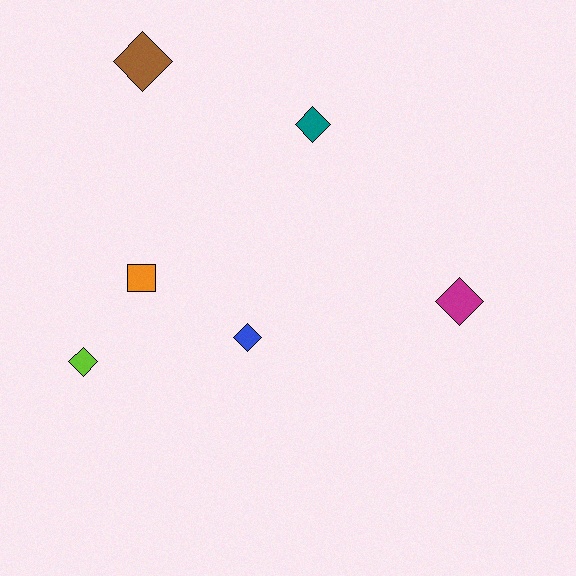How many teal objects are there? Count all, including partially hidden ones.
There is 1 teal object.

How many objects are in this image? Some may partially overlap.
There are 6 objects.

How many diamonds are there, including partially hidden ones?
There are 5 diamonds.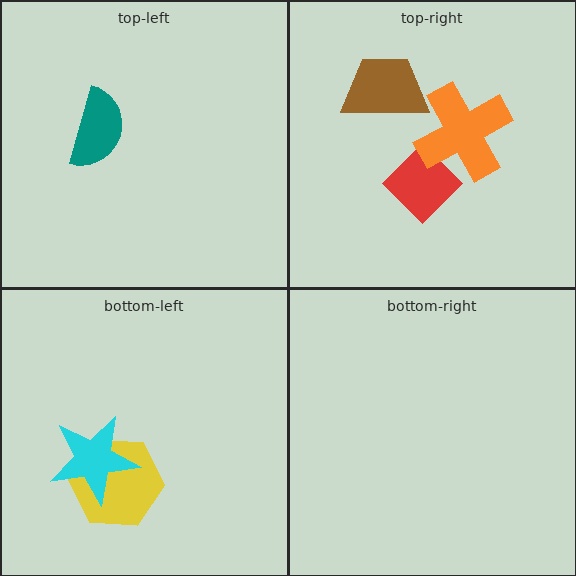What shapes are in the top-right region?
The brown trapezoid, the red diamond, the orange cross.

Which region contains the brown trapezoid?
The top-right region.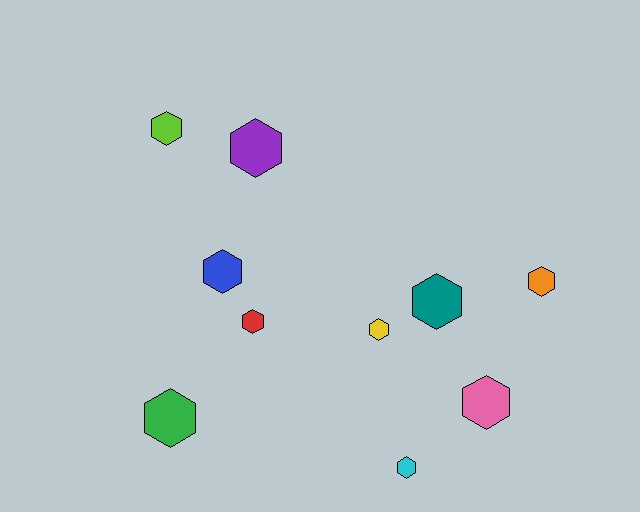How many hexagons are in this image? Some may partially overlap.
There are 10 hexagons.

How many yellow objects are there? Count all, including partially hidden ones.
There is 1 yellow object.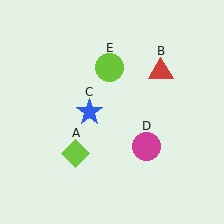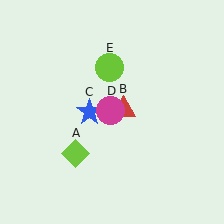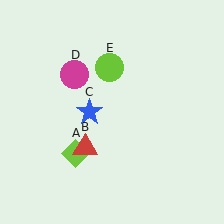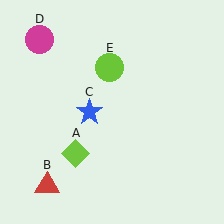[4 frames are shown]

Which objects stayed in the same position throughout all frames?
Lime diamond (object A) and blue star (object C) and lime circle (object E) remained stationary.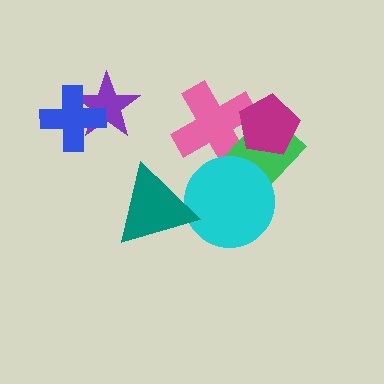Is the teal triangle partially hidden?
No, no other shape covers it.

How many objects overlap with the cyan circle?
3 objects overlap with the cyan circle.